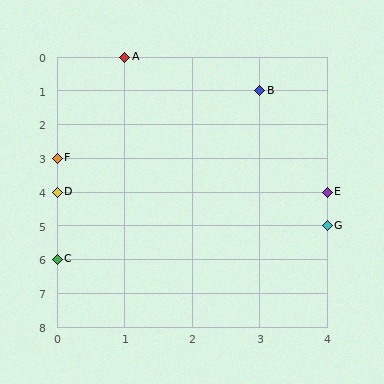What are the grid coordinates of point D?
Point D is at grid coordinates (0, 4).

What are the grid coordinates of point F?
Point F is at grid coordinates (0, 3).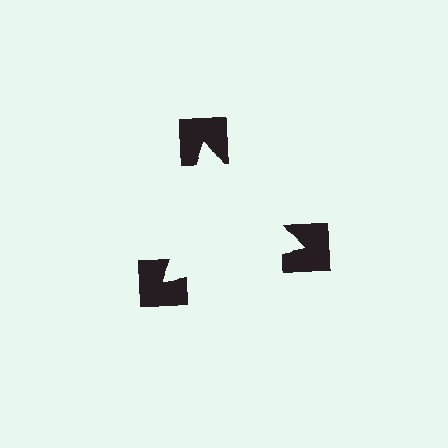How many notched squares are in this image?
There are 3 — one at each vertex of the illusory triangle.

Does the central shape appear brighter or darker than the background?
It typically appears slightly brighter than the background, even though no actual brightness change is drawn.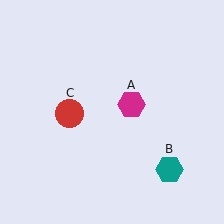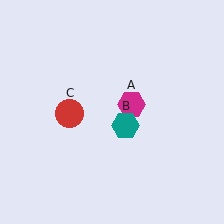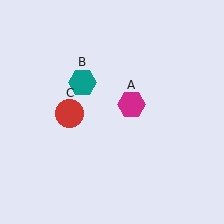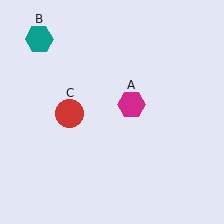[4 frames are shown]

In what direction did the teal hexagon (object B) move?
The teal hexagon (object B) moved up and to the left.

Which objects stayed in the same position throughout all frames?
Magenta hexagon (object A) and red circle (object C) remained stationary.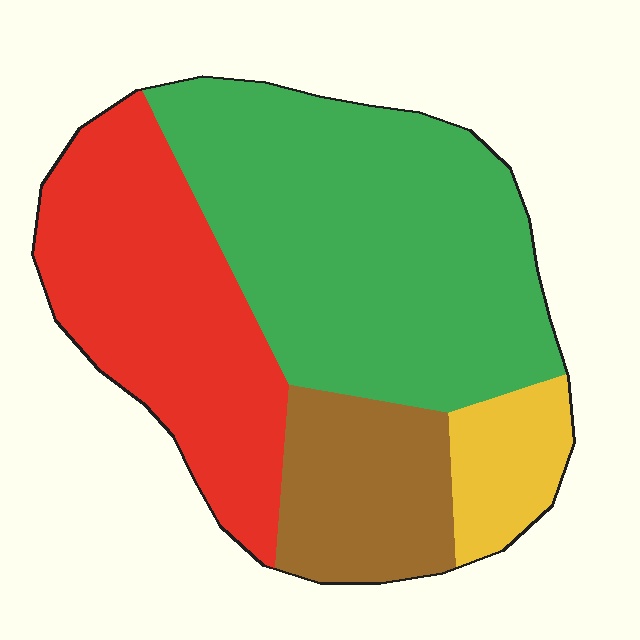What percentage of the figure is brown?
Brown takes up about one sixth (1/6) of the figure.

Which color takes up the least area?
Yellow, at roughly 10%.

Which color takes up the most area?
Green, at roughly 45%.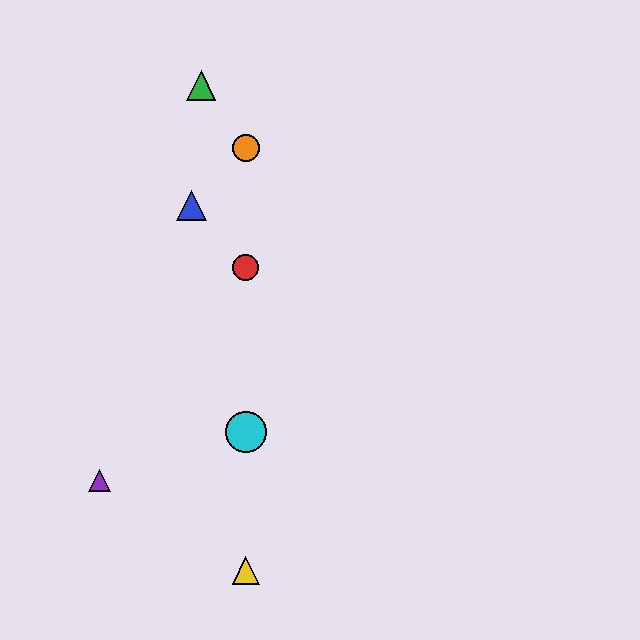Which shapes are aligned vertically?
The red circle, the yellow triangle, the orange circle, the cyan circle are aligned vertically.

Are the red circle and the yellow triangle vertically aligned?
Yes, both are at x≈246.